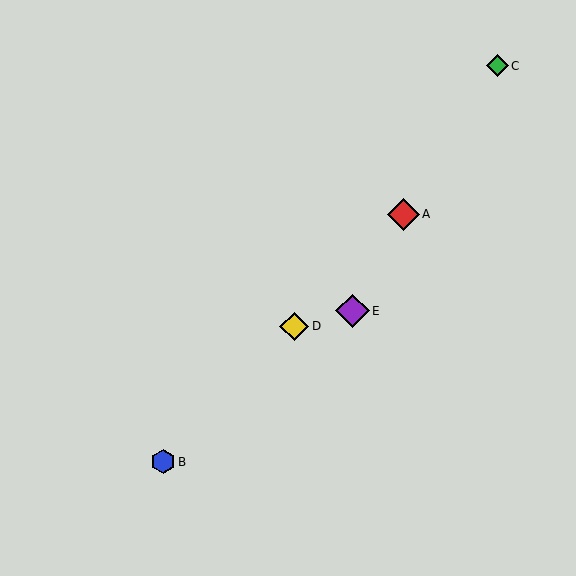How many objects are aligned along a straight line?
3 objects (A, B, D) are aligned along a straight line.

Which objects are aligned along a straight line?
Objects A, B, D are aligned along a straight line.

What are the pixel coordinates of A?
Object A is at (403, 214).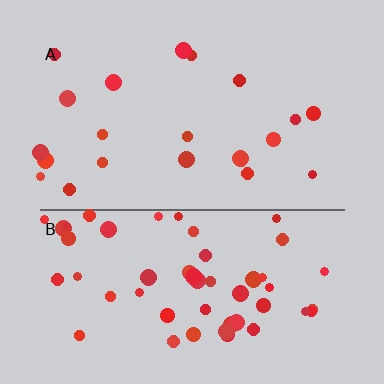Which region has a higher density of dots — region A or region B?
B (the bottom).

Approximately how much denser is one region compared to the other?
Approximately 2.4× — region B over region A.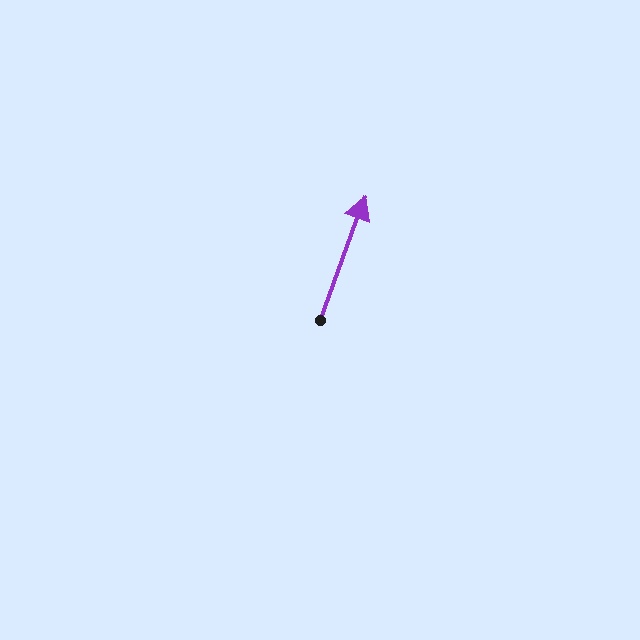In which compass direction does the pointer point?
North.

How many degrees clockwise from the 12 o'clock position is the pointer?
Approximately 20 degrees.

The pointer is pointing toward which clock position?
Roughly 1 o'clock.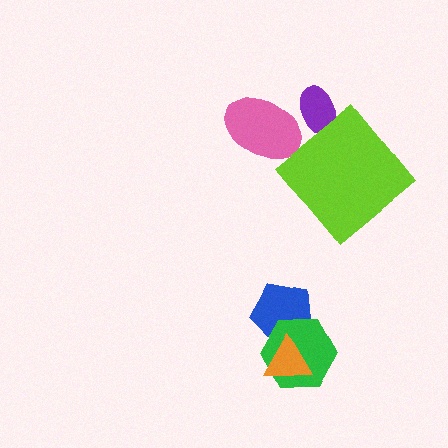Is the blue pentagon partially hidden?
Yes, it is partially covered by another shape.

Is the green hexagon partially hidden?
Yes, it is partially covered by another shape.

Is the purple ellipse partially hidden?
Yes, it is partially covered by another shape.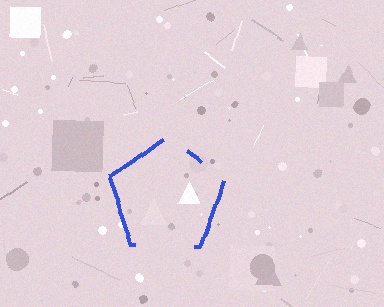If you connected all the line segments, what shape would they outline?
They would outline a pentagon.